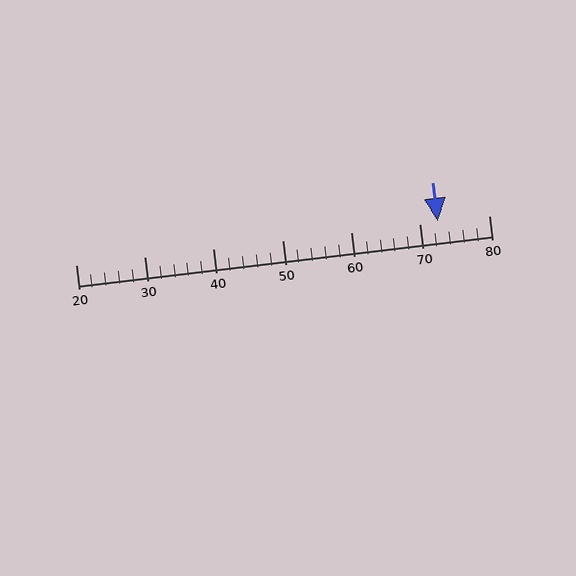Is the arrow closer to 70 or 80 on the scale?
The arrow is closer to 70.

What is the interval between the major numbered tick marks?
The major tick marks are spaced 10 units apart.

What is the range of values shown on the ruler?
The ruler shows values from 20 to 80.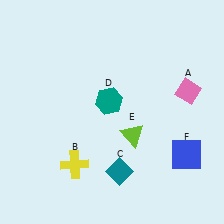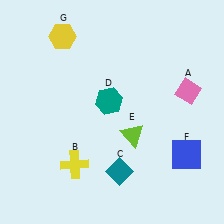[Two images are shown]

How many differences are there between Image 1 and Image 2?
There is 1 difference between the two images.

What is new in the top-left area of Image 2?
A yellow hexagon (G) was added in the top-left area of Image 2.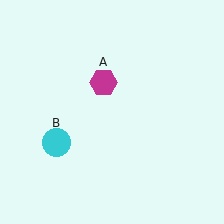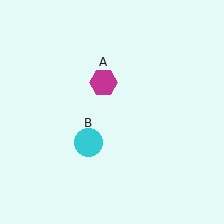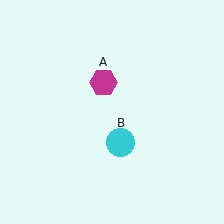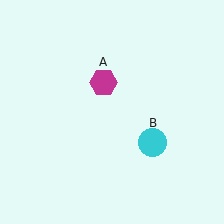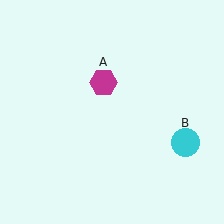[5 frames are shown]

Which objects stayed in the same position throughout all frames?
Magenta hexagon (object A) remained stationary.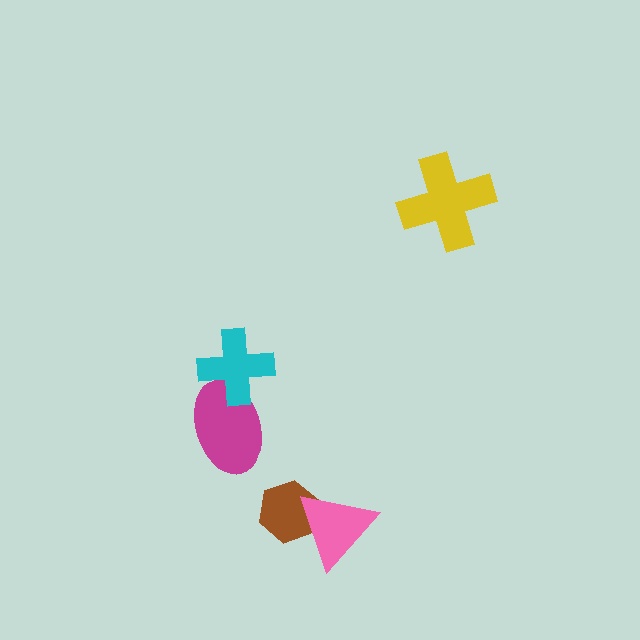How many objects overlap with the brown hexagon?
1 object overlaps with the brown hexagon.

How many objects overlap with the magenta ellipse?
1 object overlaps with the magenta ellipse.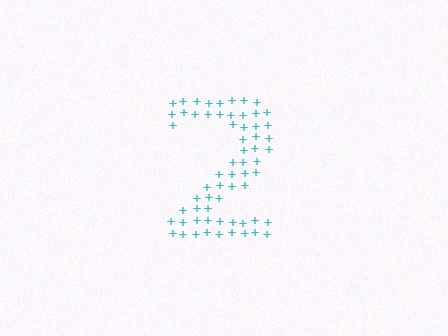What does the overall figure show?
The overall figure shows the digit 2.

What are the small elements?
The small elements are plus signs.